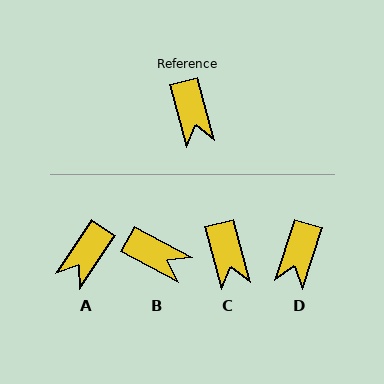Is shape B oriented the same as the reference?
No, it is off by about 47 degrees.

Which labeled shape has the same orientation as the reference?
C.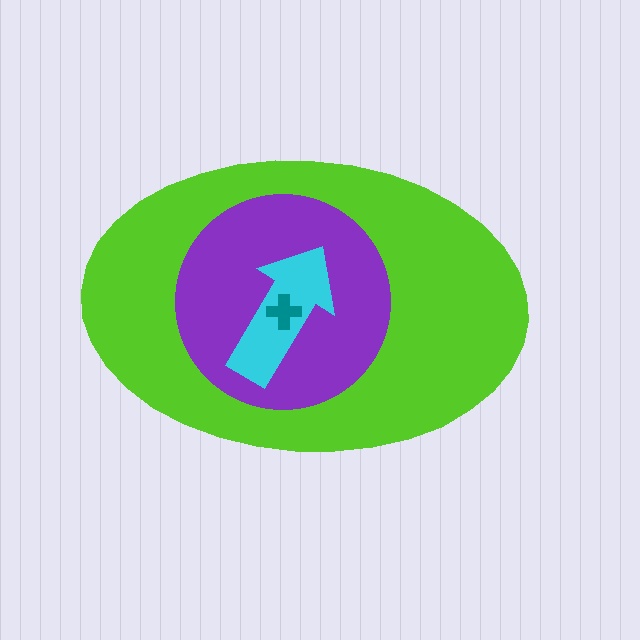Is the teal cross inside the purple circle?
Yes.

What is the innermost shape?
The teal cross.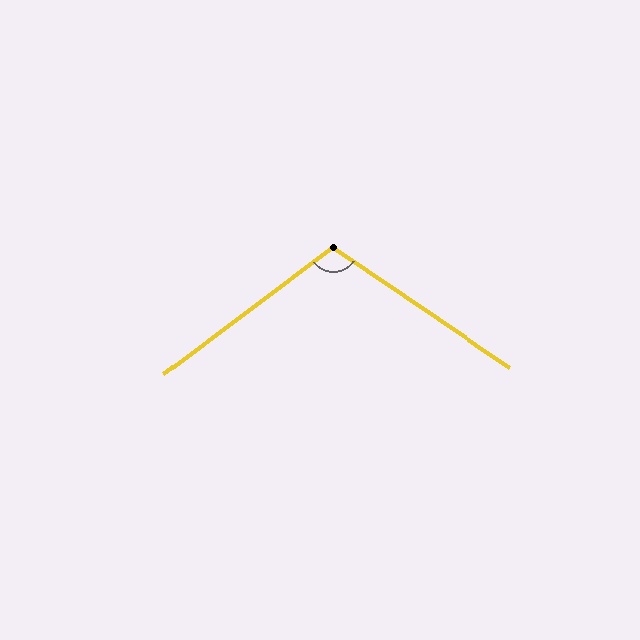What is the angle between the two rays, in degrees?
Approximately 109 degrees.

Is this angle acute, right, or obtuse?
It is obtuse.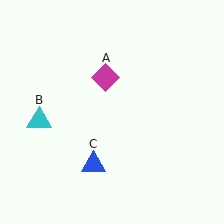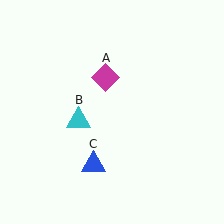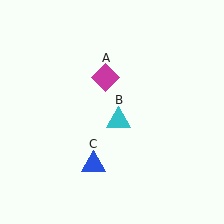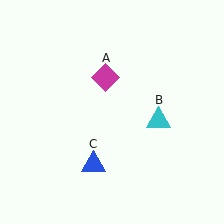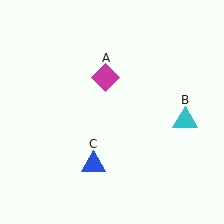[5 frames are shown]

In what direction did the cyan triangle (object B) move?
The cyan triangle (object B) moved right.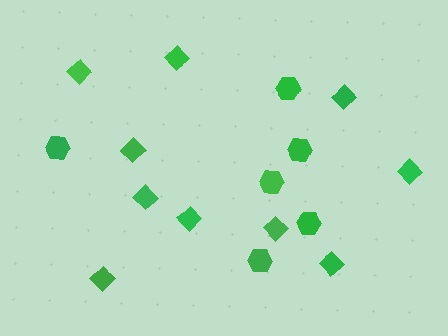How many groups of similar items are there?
There are 2 groups: one group of hexagons (6) and one group of diamonds (10).